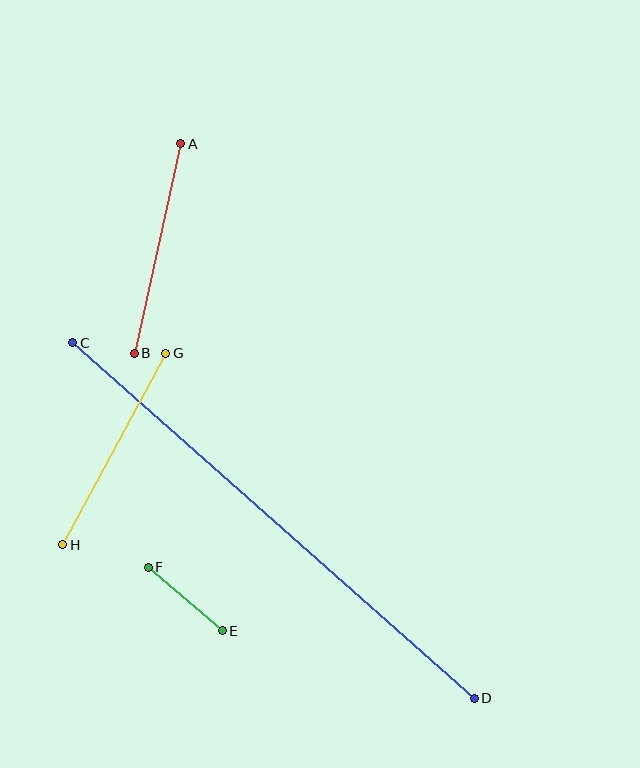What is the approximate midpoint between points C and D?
The midpoint is at approximately (273, 520) pixels.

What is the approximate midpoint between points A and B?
The midpoint is at approximately (157, 248) pixels.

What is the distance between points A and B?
The distance is approximately 215 pixels.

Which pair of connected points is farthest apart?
Points C and D are farthest apart.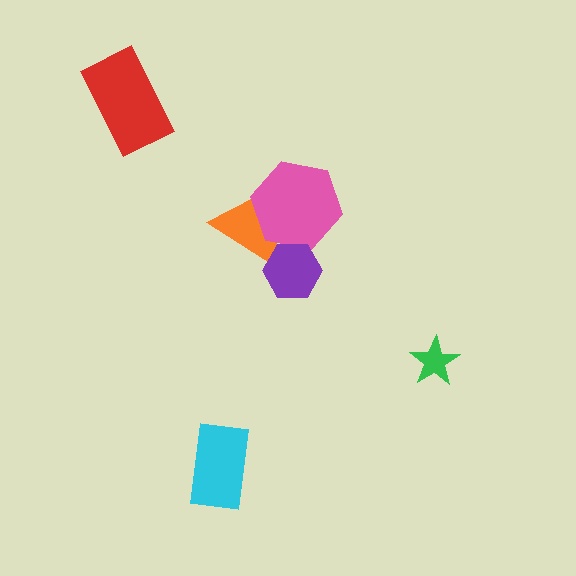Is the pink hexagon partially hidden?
Yes, it is partially covered by another shape.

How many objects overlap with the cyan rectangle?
0 objects overlap with the cyan rectangle.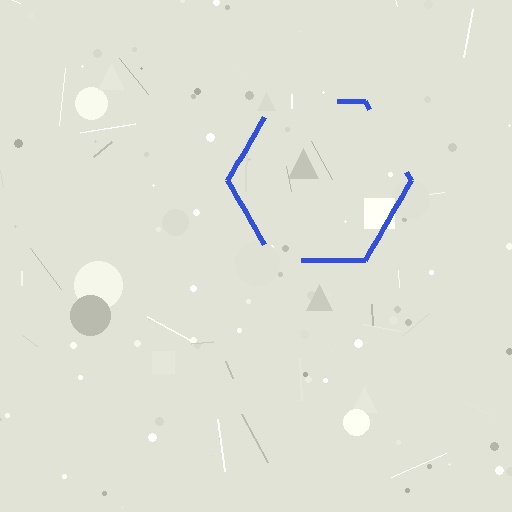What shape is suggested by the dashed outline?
The dashed outline suggests a hexagon.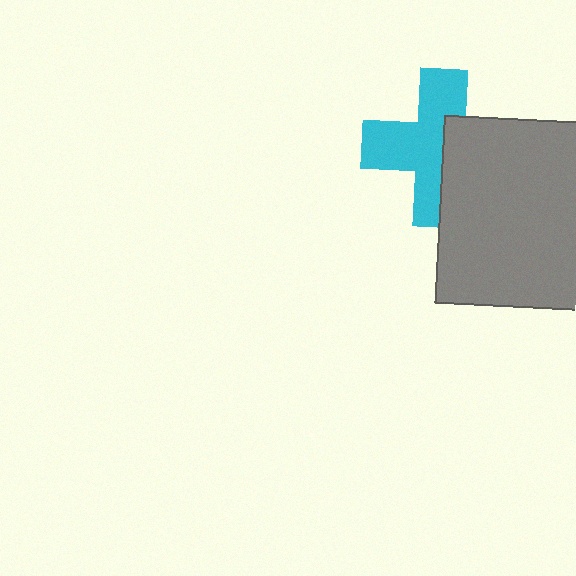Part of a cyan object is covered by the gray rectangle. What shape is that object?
It is a cross.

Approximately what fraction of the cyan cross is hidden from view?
Roughly 39% of the cyan cross is hidden behind the gray rectangle.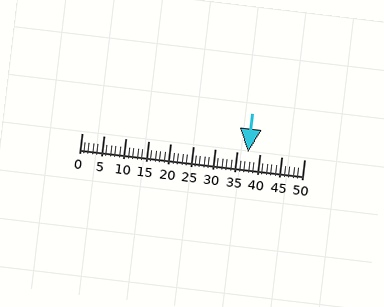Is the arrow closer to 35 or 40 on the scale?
The arrow is closer to 35.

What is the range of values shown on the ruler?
The ruler shows values from 0 to 50.